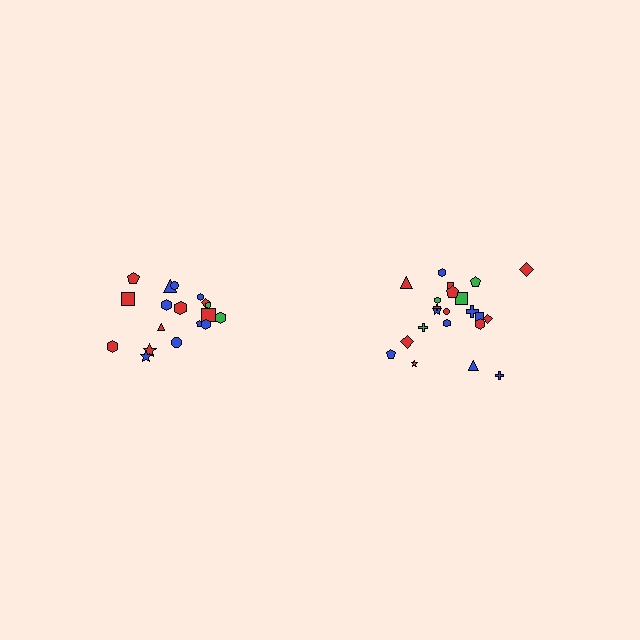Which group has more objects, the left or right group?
The right group.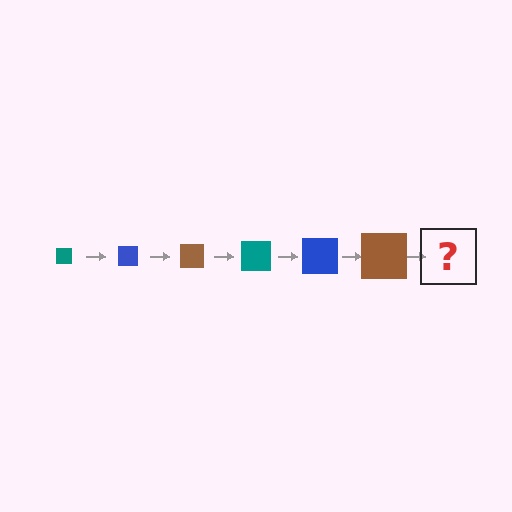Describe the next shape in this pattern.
It should be a teal square, larger than the previous one.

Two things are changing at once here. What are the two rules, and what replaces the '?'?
The two rules are that the square grows larger each step and the color cycles through teal, blue, and brown. The '?' should be a teal square, larger than the previous one.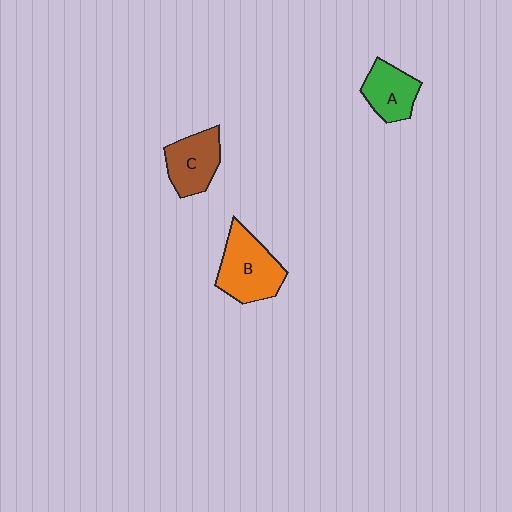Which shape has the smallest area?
Shape A (green).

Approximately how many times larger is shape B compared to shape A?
Approximately 1.4 times.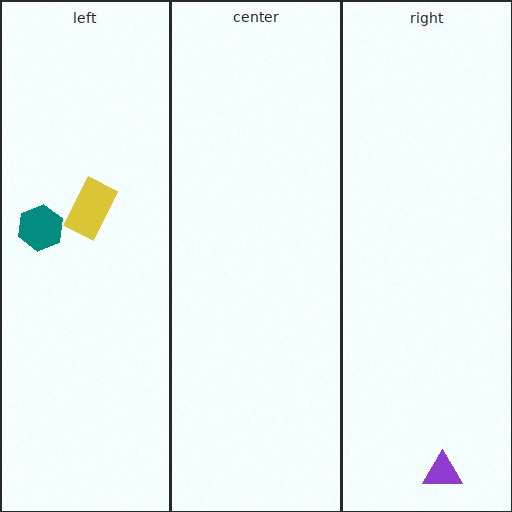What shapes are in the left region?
The teal hexagon, the yellow rectangle.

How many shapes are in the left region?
2.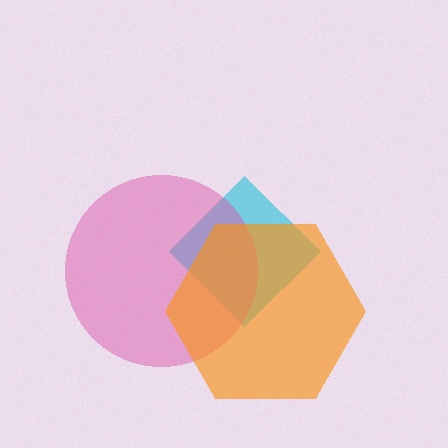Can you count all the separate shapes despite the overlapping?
Yes, there are 3 separate shapes.